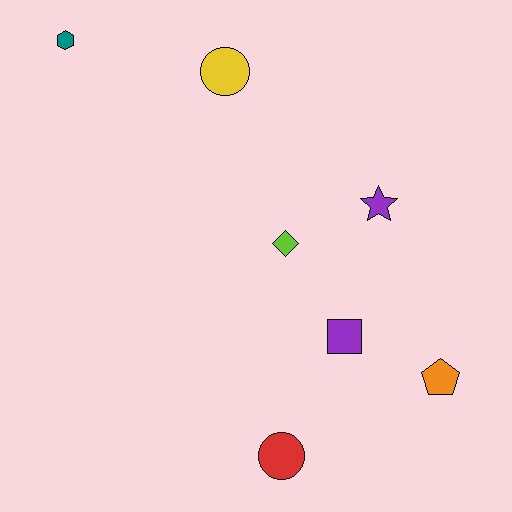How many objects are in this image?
There are 7 objects.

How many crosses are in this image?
There are no crosses.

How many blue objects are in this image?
There are no blue objects.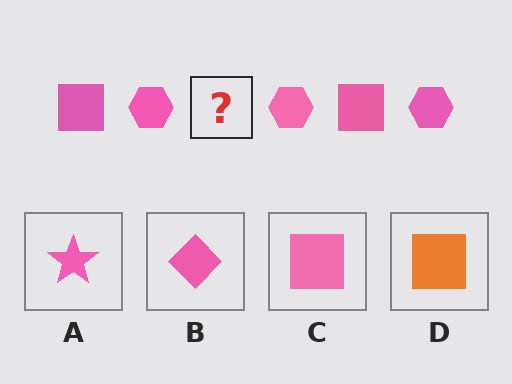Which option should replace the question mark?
Option C.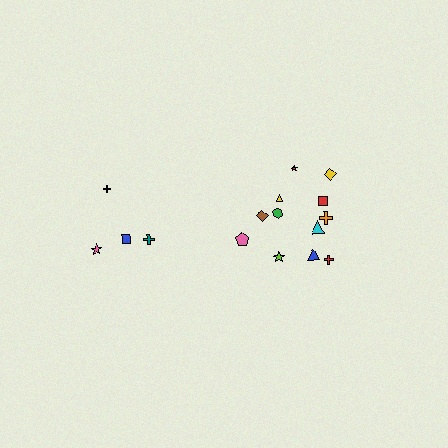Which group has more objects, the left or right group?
The right group.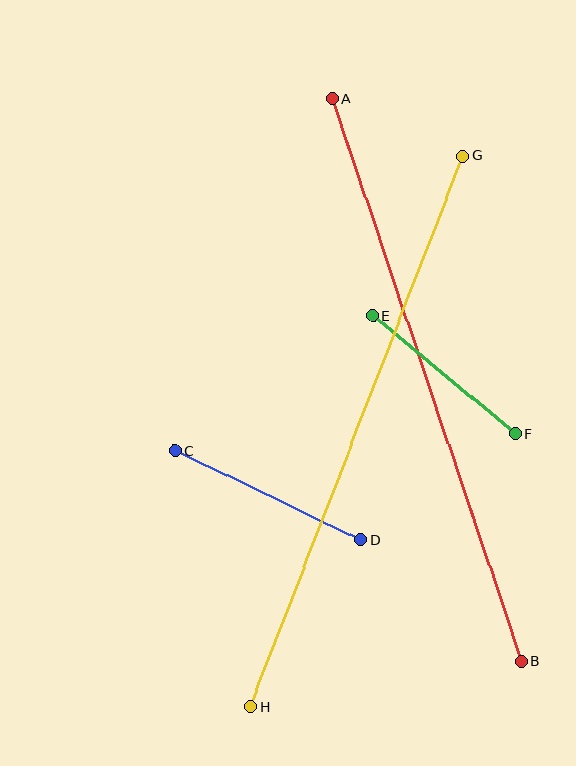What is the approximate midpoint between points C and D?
The midpoint is at approximately (268, 496) pixels.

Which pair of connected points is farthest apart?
Points A and B are farthest apart.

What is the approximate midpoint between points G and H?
The midpoint is at approximately (357, 432) pixels.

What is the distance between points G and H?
The distance is approximately 591 pixels.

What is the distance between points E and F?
The distance is approximately 185 pixels.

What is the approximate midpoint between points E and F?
The midpoint is at approximately (444, 375) pixels.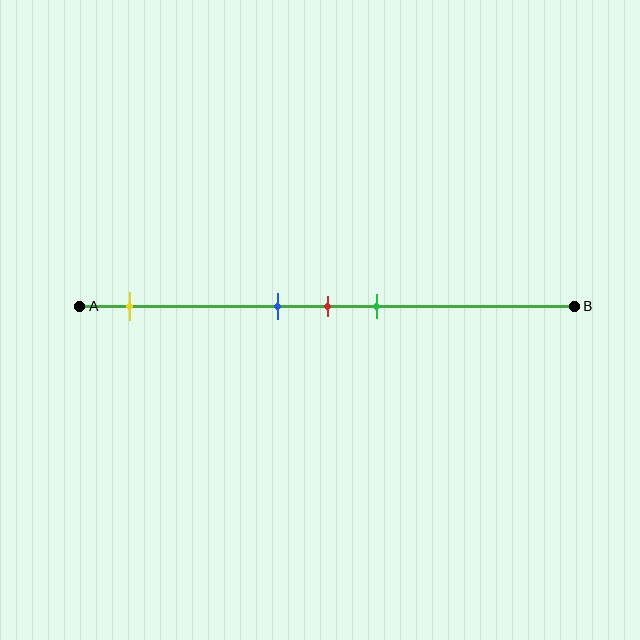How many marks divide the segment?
There are 4 marks dividing the segment.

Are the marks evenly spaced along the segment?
No, the marks are not evenly spaced.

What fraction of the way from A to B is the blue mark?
The blue mark is approximately 40% (0.4) of the way from A to B.